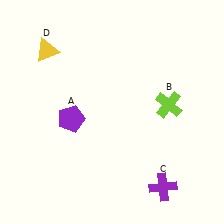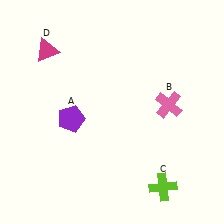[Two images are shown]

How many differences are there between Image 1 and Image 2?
There are 3 differences between the two images.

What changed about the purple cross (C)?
In Image 1, C is purple. In Image 2, it changed to lime.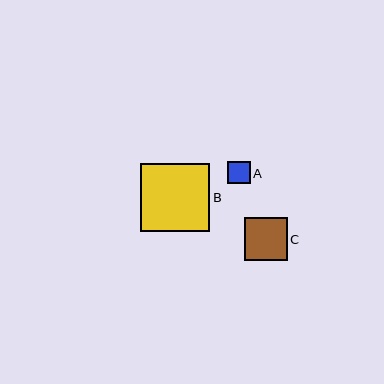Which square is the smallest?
Square A is the smallest with a size of approximately 23 pixels.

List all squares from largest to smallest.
From largest to smallest: B, C, A.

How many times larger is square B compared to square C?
Square B is approximately 1.6 times the size of square C.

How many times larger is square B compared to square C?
Square B is approximately 1.6 times the size of square C.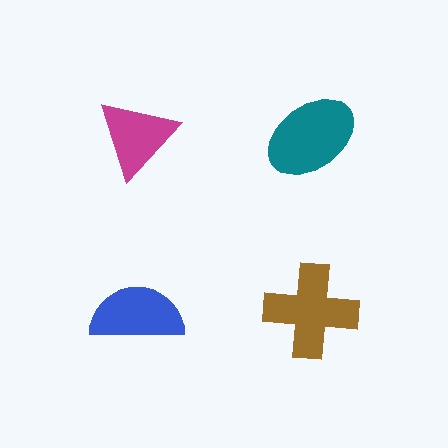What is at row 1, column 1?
A magenta triangle.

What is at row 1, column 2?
A teal ellipse.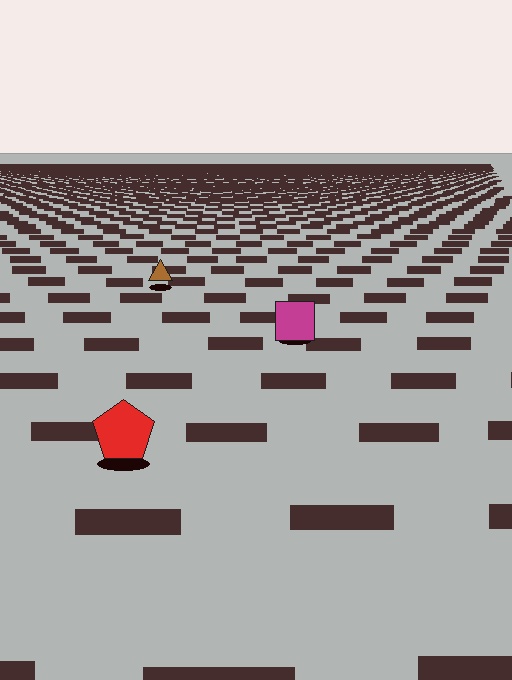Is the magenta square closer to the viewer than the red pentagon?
No. The red pentagon is closer — you can tell from the texture gradient: the ground texture is coarser near it.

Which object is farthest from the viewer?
The brown triangle is farthest from the viewer. It appears smaller and the ground texture around it is denser.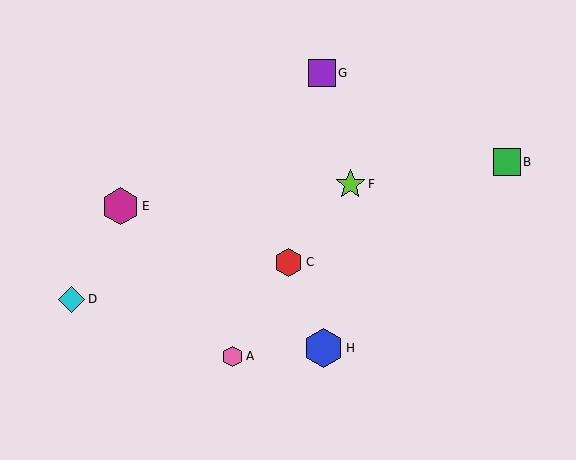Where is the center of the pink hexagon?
The center of the pink hexagon is at (233, 356).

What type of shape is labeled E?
Shape E is a magenta hexagon.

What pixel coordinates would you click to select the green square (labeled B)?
Click at (507, 162) to select the green square B.